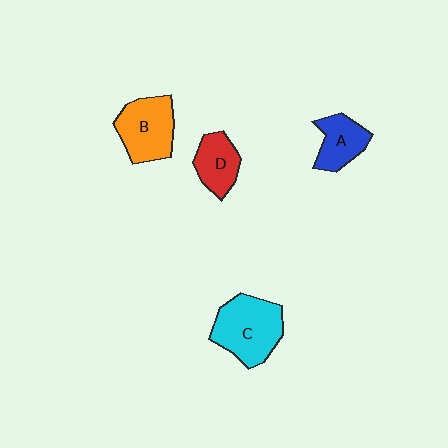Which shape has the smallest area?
Shape D (red).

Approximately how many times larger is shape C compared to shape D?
Approximately 1.7 times.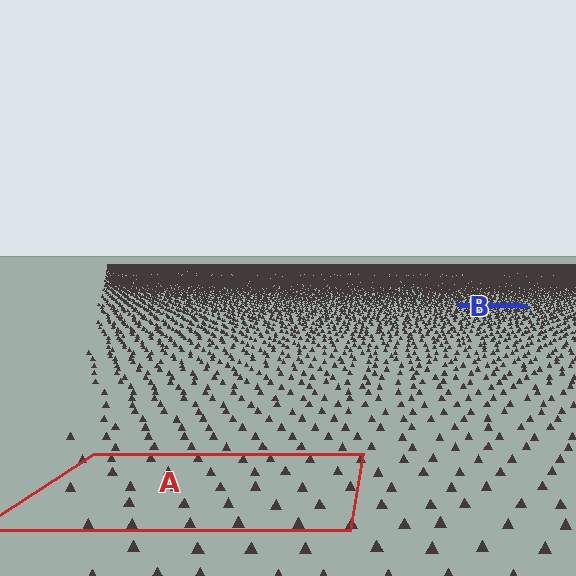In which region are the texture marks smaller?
The texture marks are smaller in region B, because it is farther away.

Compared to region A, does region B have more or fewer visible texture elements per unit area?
Region B has more texture elements per unit area — they are packed more densely because it is farther away.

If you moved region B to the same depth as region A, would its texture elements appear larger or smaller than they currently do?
They would appear larger. At a closer depth, the same texture elements are projected at a bigger on-screen size.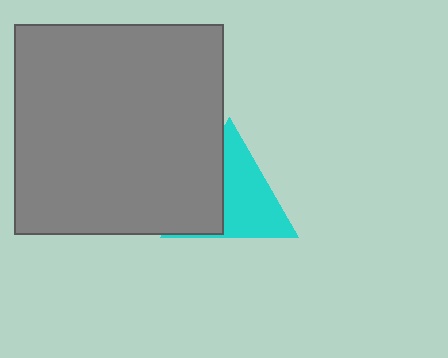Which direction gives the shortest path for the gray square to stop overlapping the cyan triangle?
Moving left gives the shortest separation.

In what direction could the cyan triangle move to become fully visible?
The cyan triangle could move right. That would shift it out from behind the gray square entirely.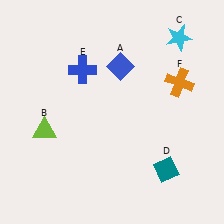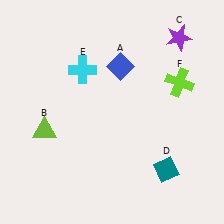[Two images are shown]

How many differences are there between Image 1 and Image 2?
There are 3 differences between the two images.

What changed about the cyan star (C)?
In Image 1, C is cyan. In Image 2, it changed to purple.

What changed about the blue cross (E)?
In Image 1, E is blue. In Image 2, it changed to cyan.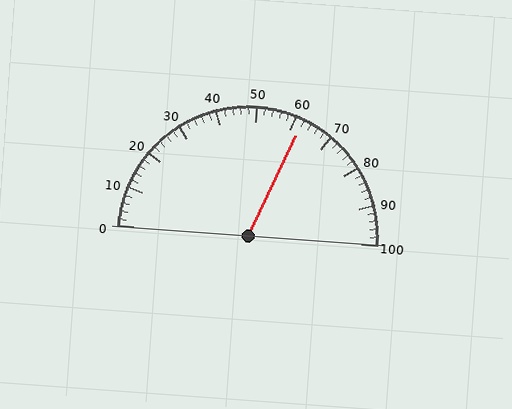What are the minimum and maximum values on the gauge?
The gauge ranges from 0 to 100.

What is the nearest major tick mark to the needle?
The nearest major tick mark is 60.